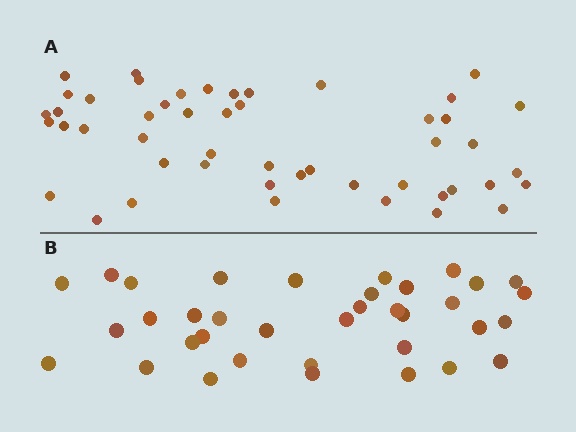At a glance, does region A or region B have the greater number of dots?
Region A (the top region) has more dots.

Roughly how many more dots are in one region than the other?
Region A has approximately 15 more dots than region B.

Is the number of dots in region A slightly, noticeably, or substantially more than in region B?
Region A has noticeably more, but not dramatically so. The ratio is roughly 1.4 to 1.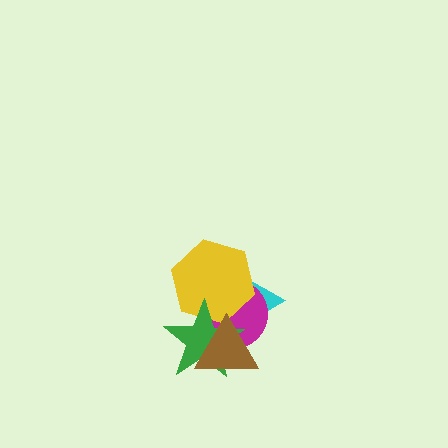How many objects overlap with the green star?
4 objects overlap with the green star.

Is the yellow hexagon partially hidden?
Yes, it is partially covered by another shape.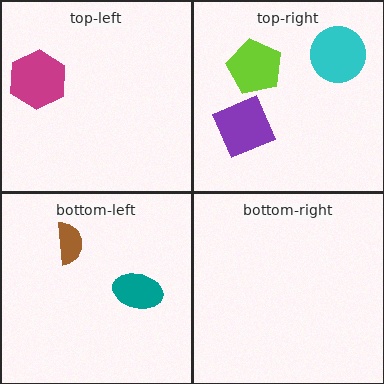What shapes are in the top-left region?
The magenta hexagon.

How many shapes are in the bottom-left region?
2.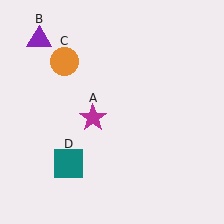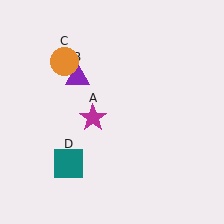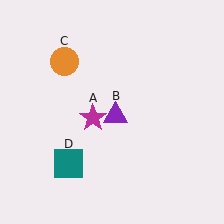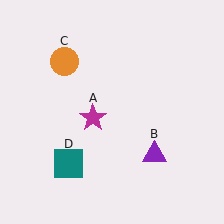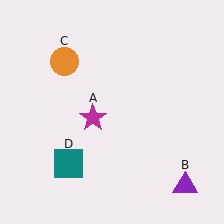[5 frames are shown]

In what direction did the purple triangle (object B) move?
The purple triangle (object B) moved down and to the right.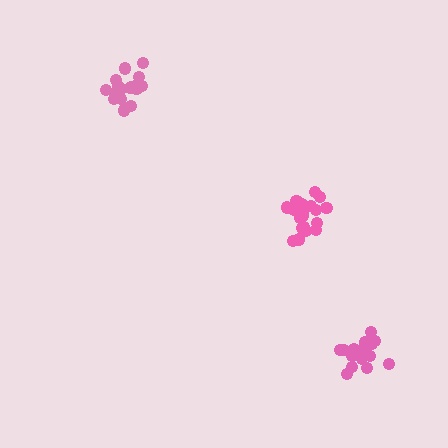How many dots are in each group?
Group 1: 19 dots, Group 2: 20 dots, Group 3: 19 dots (58 total).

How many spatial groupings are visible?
There are 3 spatial groupings.